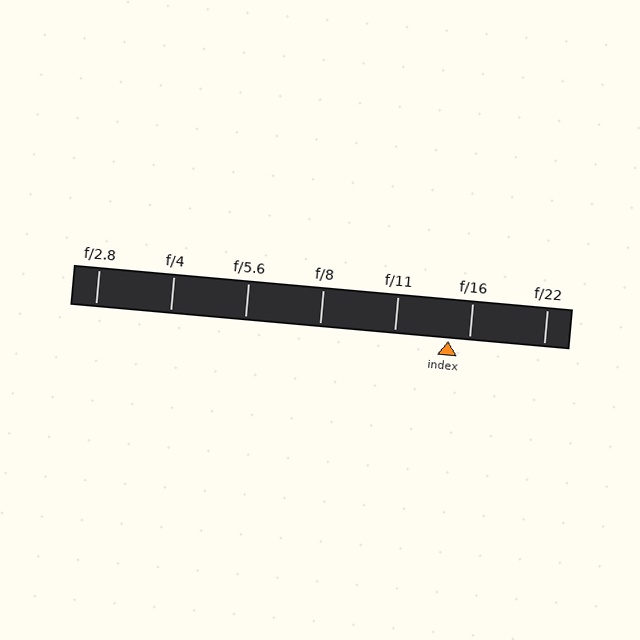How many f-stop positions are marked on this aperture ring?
There are 7 f-stop positions marked.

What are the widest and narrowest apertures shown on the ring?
The widest aperture shown is f/2.8 and the narrowest is f/22.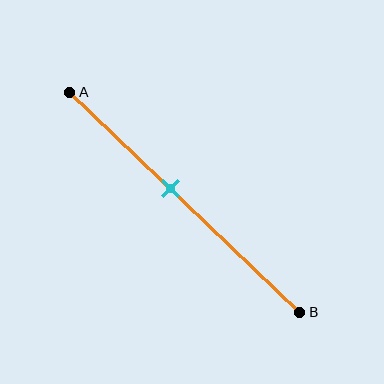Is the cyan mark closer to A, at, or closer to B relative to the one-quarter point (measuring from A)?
The cyan mark is closer to point B than the one-quarter point of segment AB.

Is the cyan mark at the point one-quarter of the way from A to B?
No, the mark is at about 45% from A, not at the 25% one-quarter point.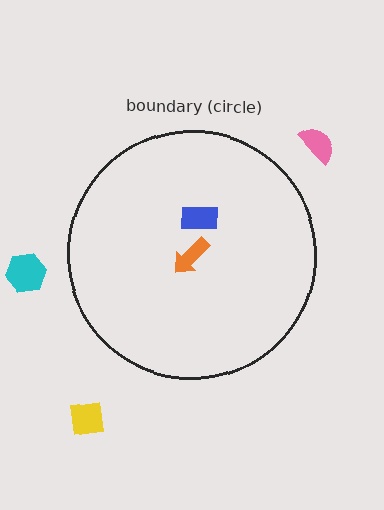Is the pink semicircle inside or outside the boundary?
Outside.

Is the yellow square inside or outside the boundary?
Outside.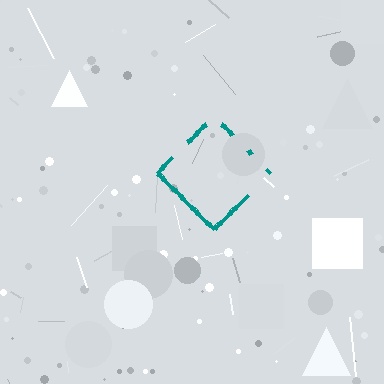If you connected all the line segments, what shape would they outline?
They would outline a diamond.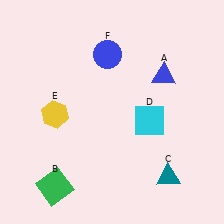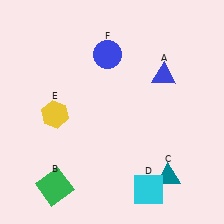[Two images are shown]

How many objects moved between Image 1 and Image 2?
1 object moved between the two images.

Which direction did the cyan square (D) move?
The cyan square (D) moved down.